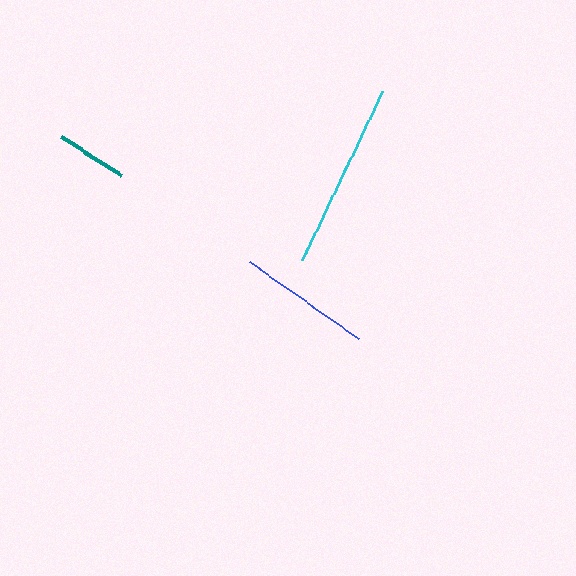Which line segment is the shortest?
The teal line is the shortest at approximately 71 pixels.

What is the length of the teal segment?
The teal segment is approximately 71 pixels long.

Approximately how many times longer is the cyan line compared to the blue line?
The cyan line is approximately 1.4 times the length of the blue line.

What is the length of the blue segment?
The blue segment is approximately 134 pixels long.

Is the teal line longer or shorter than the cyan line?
The cyan line is longer than the teal line.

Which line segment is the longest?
The cyan line is the longest at approximately 187 pixels.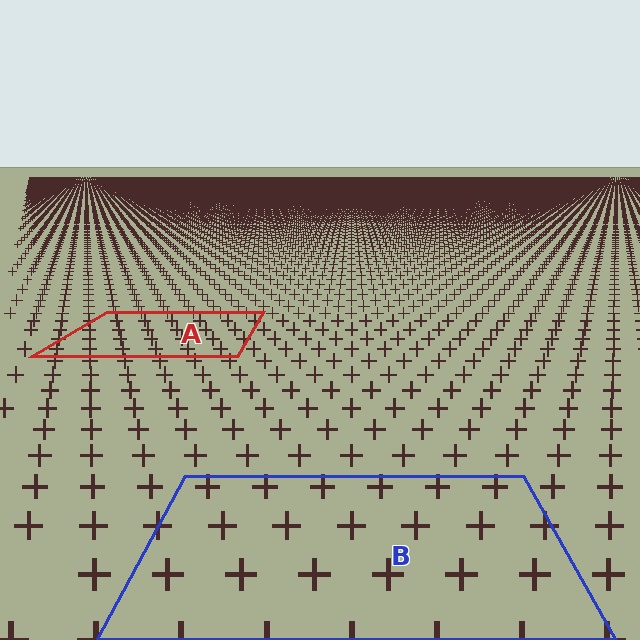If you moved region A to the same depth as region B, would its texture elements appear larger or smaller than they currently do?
They would appear larger. At a closer depth, the same texture elements are projected at a bigger on-screen size.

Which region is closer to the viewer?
Region B is closer. The texture elements there are larger and more spread out.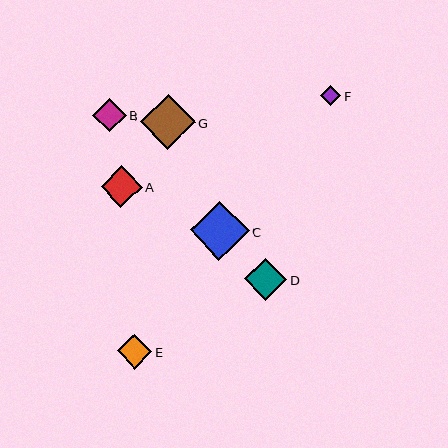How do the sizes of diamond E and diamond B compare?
Diamond E and diamond B are approximately the same size.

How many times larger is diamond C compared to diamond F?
Diamond C is approximately 2.9 times the size of diamond F.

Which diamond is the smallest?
Diamond F is the smallest with a size of approximately 21 pixels.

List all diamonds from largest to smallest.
From largest to smallest: C, G, D, A, E, B, F.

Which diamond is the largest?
Diamond C is the largest with a size of approximately 59 pixels.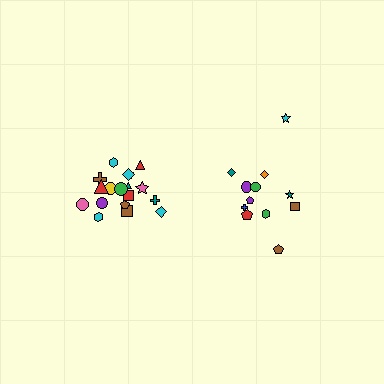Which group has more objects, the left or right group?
The left group.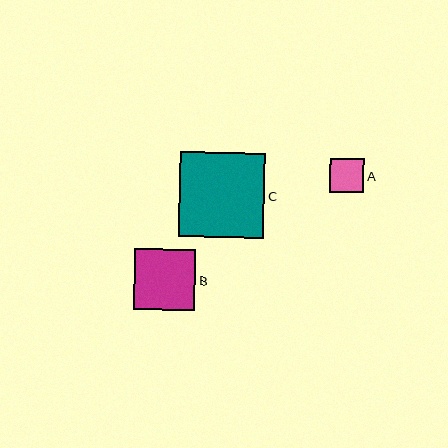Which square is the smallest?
Square A is the smallest with a size of approximately 34 pixels.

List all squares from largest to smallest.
From largest to smallest: C, B, A.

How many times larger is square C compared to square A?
Square C is approximately 2.5 times the size of square A.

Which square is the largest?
Square C is the largest with a size of approximately 85 pixels.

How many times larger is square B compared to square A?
Square B is approximately 1.8 times the size of square A.